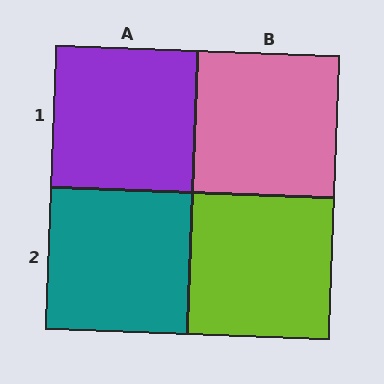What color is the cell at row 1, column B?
Pink.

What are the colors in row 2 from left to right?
Teal, lime.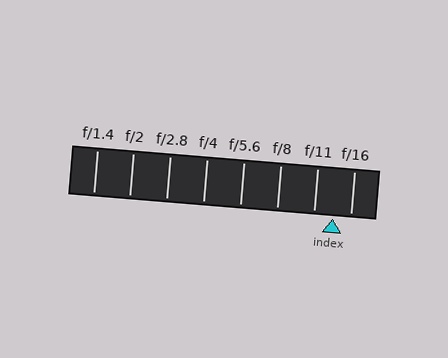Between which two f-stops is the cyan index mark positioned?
The index mark is between f/11 and f/16.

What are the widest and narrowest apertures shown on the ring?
The widest aperture shown is f/1.4 and the narrowest is f/16.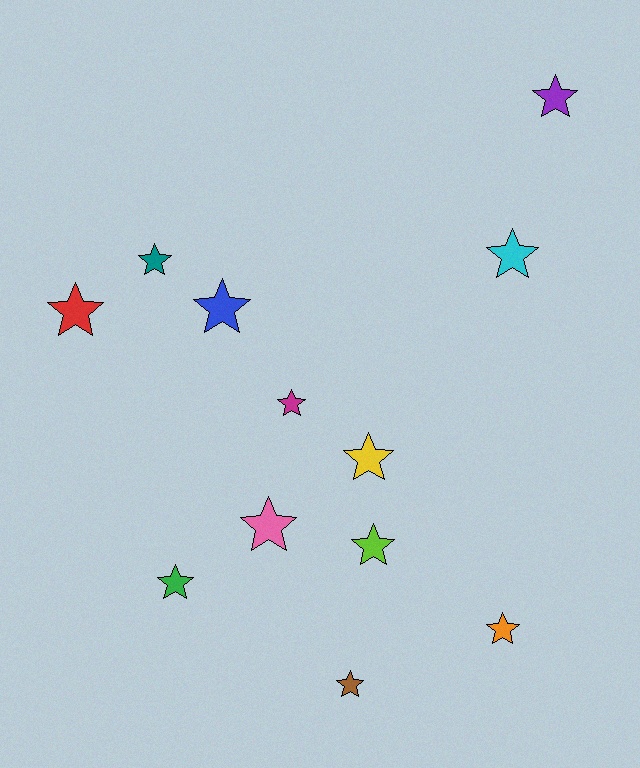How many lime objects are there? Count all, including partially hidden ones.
There is 1 lime object.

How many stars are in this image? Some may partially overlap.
There are 12 stars.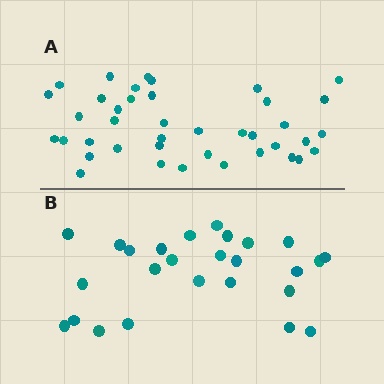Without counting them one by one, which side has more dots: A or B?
Region A (the top region) has more dots.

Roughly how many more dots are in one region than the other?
Region A has approximately 15 more dots than region B.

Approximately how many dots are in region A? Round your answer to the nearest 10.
About 40 dots.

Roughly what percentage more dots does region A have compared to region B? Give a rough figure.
About 55% more.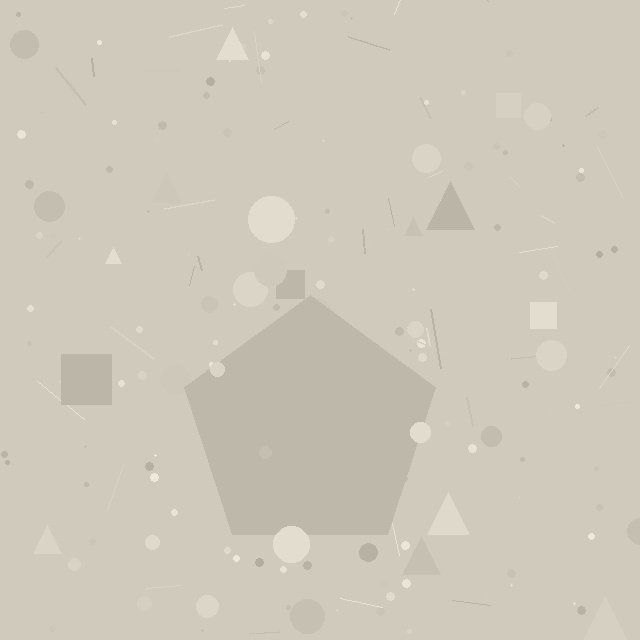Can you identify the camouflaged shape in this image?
The camouflaged shape is a pentagon.